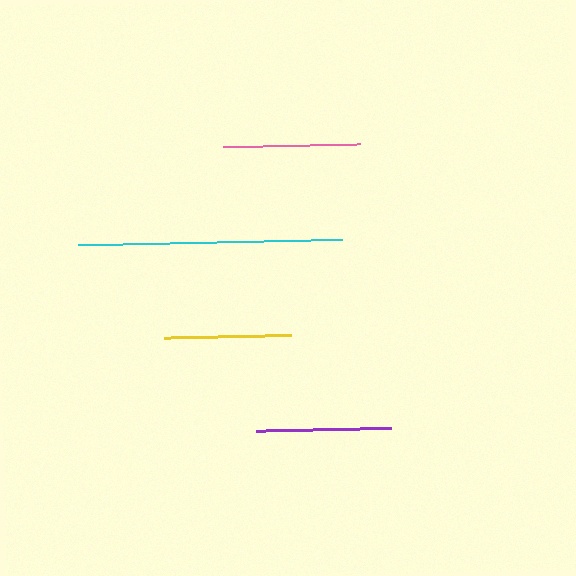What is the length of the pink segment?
The pink segment is approximately 137 pixels long.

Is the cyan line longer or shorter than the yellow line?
The cyan line is longer than the yellow line.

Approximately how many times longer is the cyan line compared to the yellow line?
The cyan line is approximately 2.1 times the length of the yellow line.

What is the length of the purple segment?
The purple segment is approximately 135 pixels long.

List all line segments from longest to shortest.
From longest to shortest: cyan, pink, purple, yellow.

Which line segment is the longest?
The cyan line is the longest at approximately 264 pixels.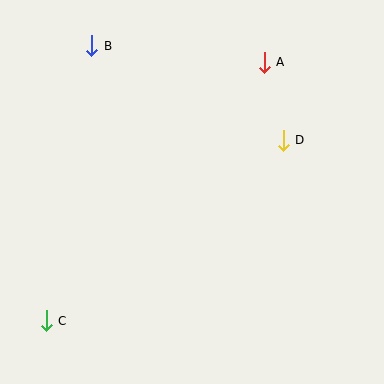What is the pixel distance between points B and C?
The distance between B and C is 279 pixels.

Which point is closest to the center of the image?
Point D at (283, 140) is closest to the center.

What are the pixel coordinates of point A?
Point A is at (264, 62).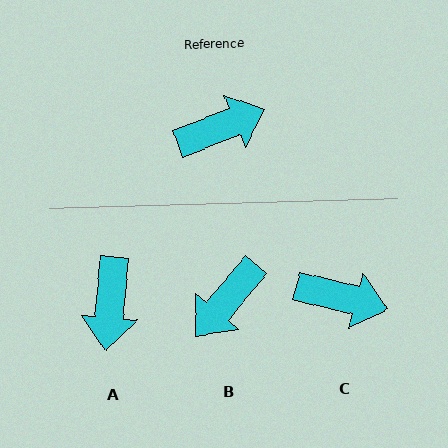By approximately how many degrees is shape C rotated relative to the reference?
Approximately 37 degrees clockwise.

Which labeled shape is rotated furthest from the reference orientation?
B, about 152 degrees away.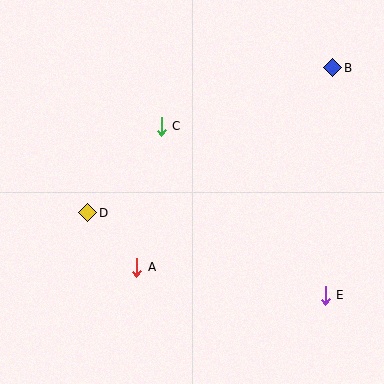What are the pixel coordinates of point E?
Point E is at (325, 295).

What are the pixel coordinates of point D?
Point D is at (88, 213).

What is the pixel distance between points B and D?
The distance between B and D is 284 pixels.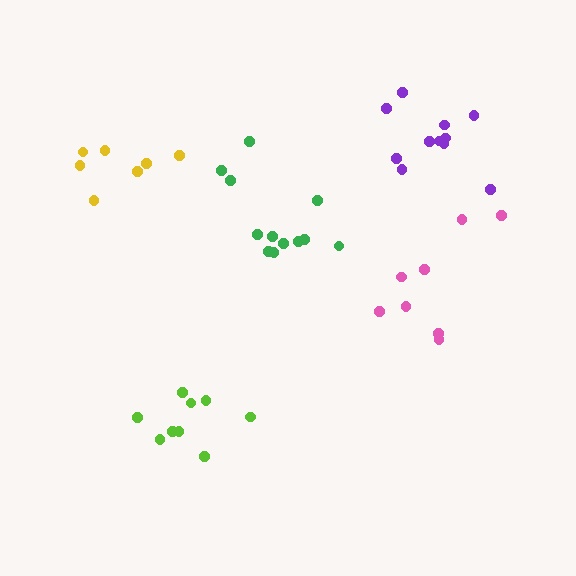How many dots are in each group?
Group 1: 8 dots, Group 2: 7 dots, Group 3: 9 dots, Group 4: 11 dots, Group 5: 12 dots (47 total).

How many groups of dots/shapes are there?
There are 5 groups.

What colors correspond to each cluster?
The clusters are colored: pink, yellow, lime, purple, green.